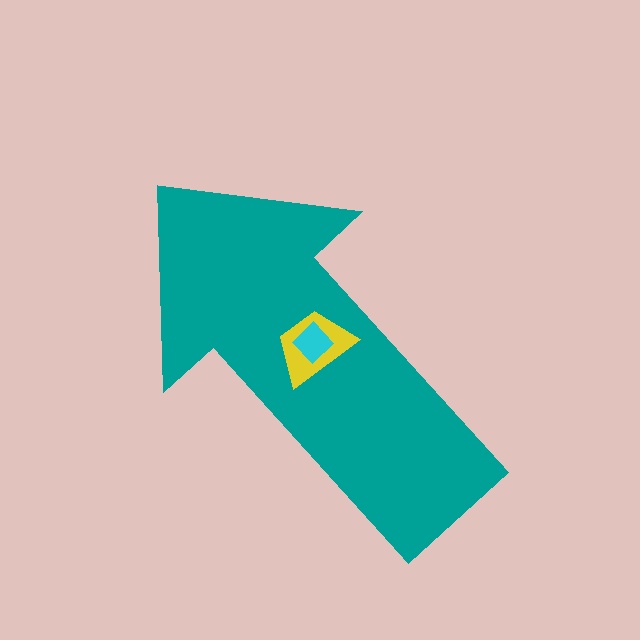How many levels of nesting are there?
3.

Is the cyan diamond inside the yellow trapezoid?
Yes.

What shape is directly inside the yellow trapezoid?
The cyan diamond.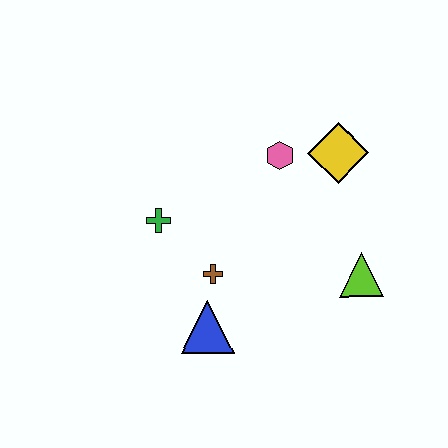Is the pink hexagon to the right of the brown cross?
Yes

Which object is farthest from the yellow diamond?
The blue triangle is farthest from the yellow diamond.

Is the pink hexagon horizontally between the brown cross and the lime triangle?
Yes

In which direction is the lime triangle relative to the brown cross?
The lime triangle is to the right of the brown cross.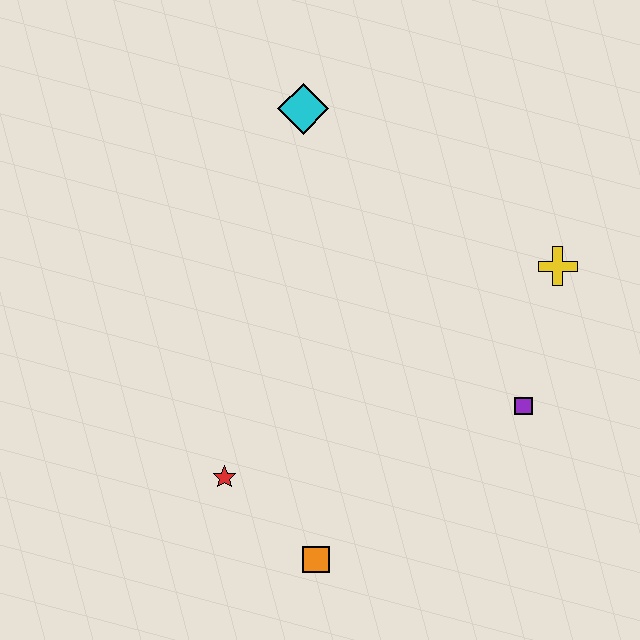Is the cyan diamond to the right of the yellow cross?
No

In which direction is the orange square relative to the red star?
The orange square is to the right of the red star.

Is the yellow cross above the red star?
Yes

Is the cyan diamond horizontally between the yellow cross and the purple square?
No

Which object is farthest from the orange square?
The cyan diamond is farthest from the orange square.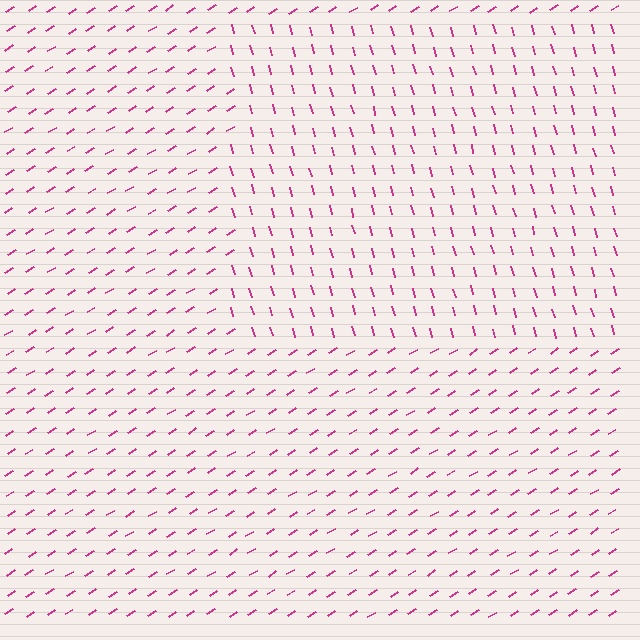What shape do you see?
I see a rectangle.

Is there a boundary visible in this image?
Yes, there is a texture boundary formed by a change in line orientation.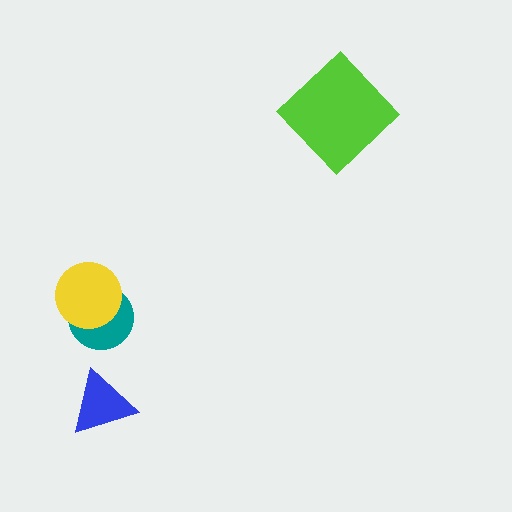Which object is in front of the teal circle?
The yellow circle is in front of the teal circle.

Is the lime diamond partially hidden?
No, no other shape covers it.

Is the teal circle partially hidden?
Yes, it is partially covered by another shape.